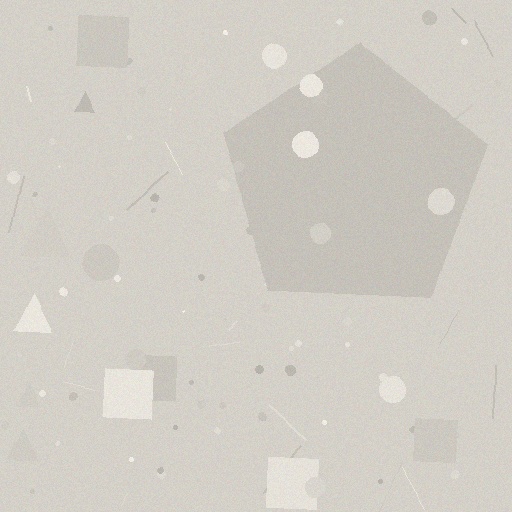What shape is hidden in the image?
A pentagon is hidden in the image.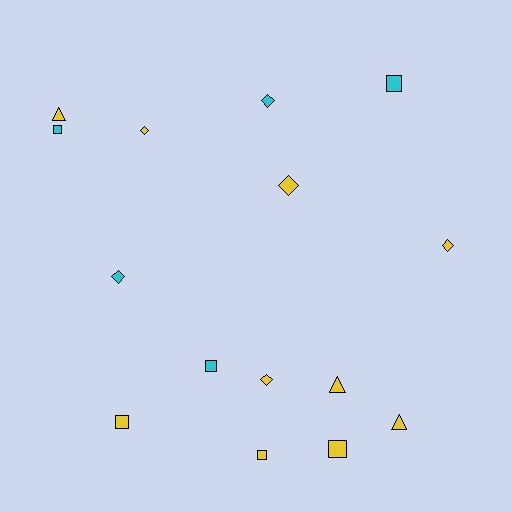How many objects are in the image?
There are 15 objects.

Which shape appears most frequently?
Diamond, with 6 objects.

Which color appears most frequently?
Yellow, with 10 objects.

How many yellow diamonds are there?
There are 4 yellow diamonds.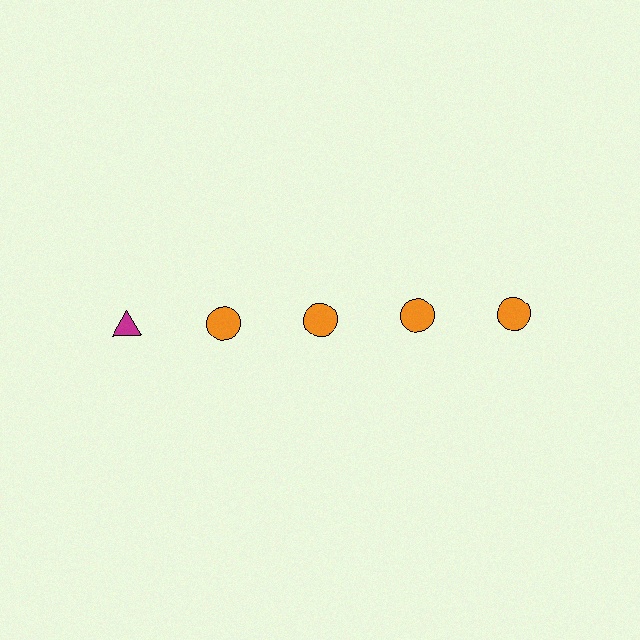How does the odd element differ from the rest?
It differs in both color (magenta instead of orange) and shape (triangle instead of circle).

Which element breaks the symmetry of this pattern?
The magenta triangle in the top row, leftmost column breaks the symmetry. All other shapes are orange circles.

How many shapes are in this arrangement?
There are 5 shapes arranged in a grid pattern.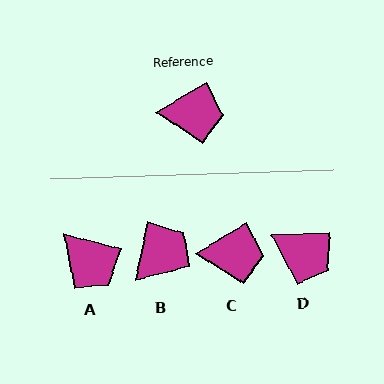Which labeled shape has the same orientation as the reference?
C.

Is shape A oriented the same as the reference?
No, it is off by about 47 degrees.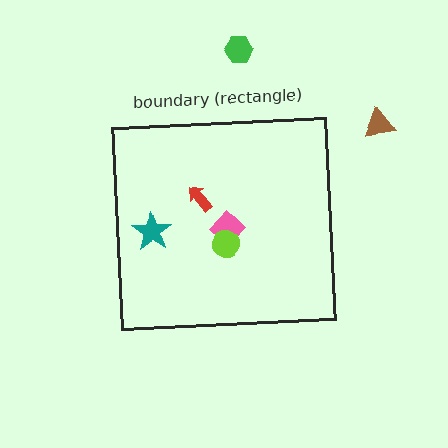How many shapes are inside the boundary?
4 inside, 2 outside.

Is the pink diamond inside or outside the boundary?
Inside.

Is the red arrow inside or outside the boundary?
Inside.